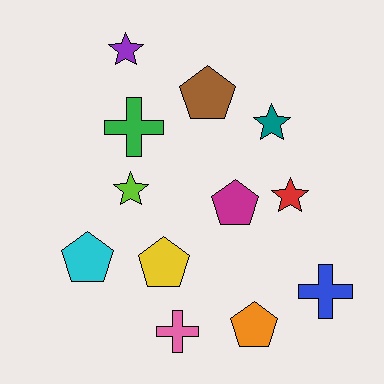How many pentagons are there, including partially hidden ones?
There are 5 pentagons.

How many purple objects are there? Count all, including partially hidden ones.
There is 1 purple object.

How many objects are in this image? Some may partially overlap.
There are 12 objects.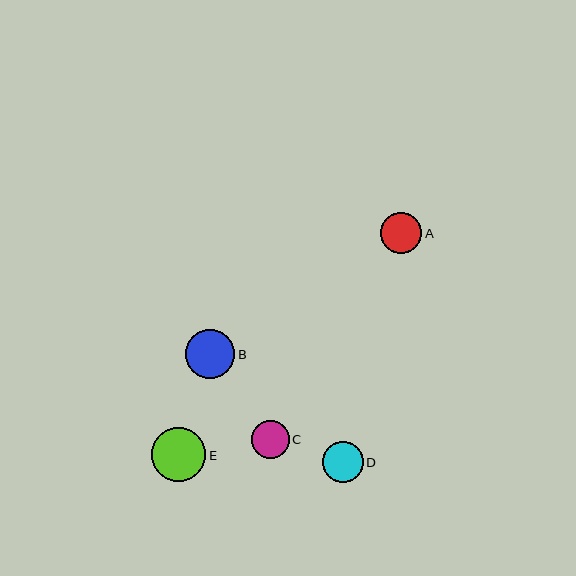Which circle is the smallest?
Circle C is the smallest with a size of approximately 38 pixels.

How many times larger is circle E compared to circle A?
Circle E is approximately 1.3 times the size of circle A.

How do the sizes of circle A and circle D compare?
Circle A and circle D are approximately the same size.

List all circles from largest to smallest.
From largest to smallest: E, B, A, D, C.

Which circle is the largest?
Circle E is the largest with a size of approximately 54 pixels.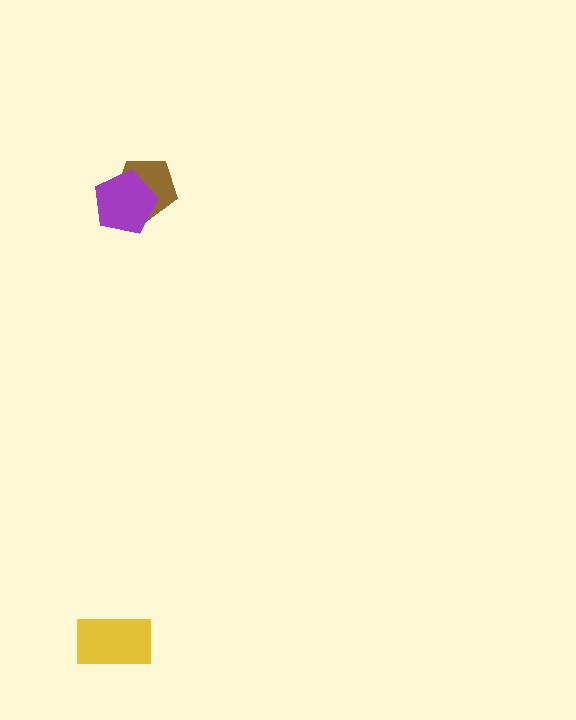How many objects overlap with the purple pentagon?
1 object overlaps with the purple pentagon.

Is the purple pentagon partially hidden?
No, no other shape covers it.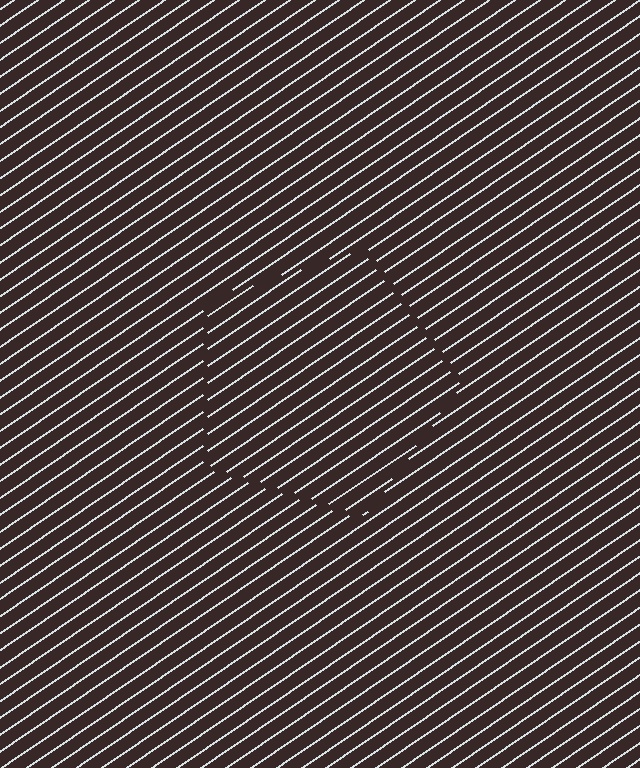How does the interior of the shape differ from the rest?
The interior of the shape contains the same grating, shifted by half a period — the contour is defined by the phase discontinuity where line-ends from the inner and outer gratings abut.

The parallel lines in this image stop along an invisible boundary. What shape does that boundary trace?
An illusory pentagon. The interior of the shape contains the same grating, shifted by half a period — the contour is defined by the phase discontinuity where line-ends from the inner and outer gratings abut.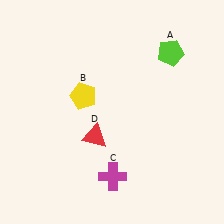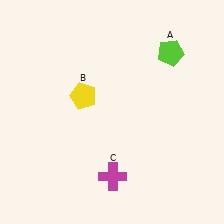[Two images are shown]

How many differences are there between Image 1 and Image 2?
There is 1 difference between the two images.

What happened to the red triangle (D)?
The red triangle (D) was removed in Image 2. It was in the bottom-left area of Image 1.